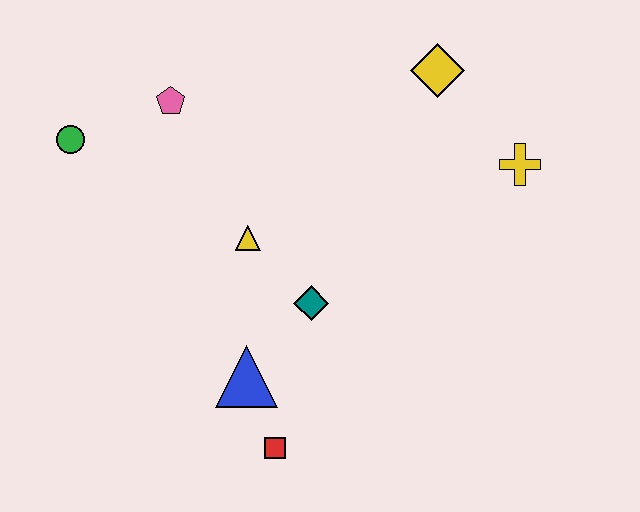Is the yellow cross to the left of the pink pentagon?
No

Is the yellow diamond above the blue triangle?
Yes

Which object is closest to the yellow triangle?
The teal diamond is closest to the yellow triangle.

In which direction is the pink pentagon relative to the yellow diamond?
The pink pentagon is to the left of the yellow diamond.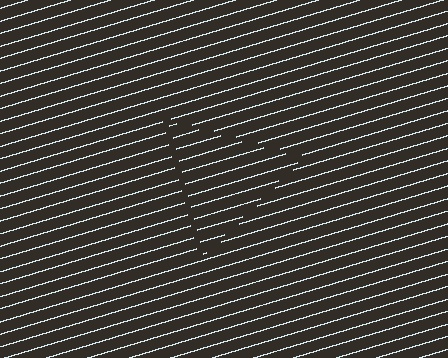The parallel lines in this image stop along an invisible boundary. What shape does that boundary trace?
An illusory triangle. The interior of the shape contains the same grating, shifted by half a period — the contour is defined by the phase discontinuity where line-ends from the inner and outer gratings abut.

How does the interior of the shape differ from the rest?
The interior of the shape contains the same grating, shifted by half a period — the contour is defined by the phase discontinuity where line-ends from the inner and outer gratings abut.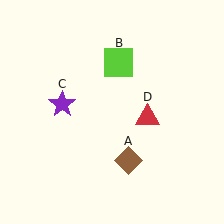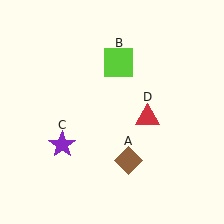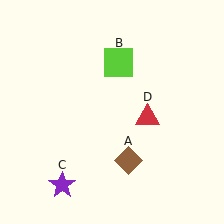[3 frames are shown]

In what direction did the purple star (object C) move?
The purple star (object C) moved down.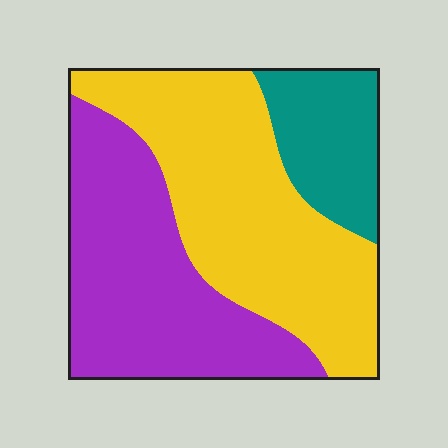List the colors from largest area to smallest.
From largest to smallest: yellow, purple, teal.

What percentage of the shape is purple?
Purple takes up about two fifths (2/5) of the shape.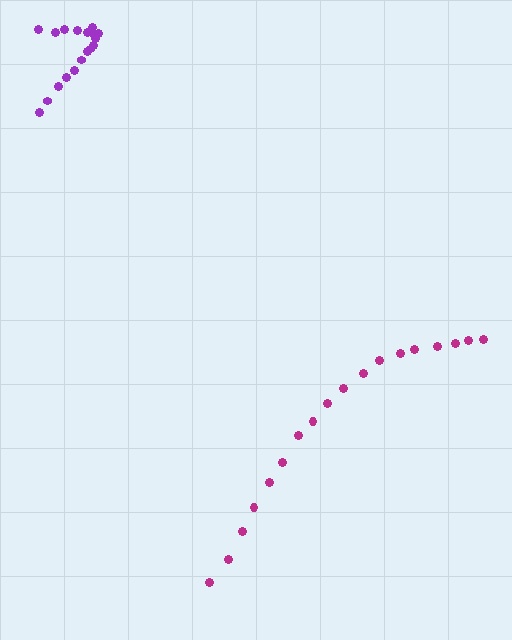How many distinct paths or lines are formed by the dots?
There are 2 distinct paths.